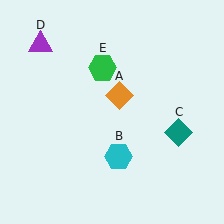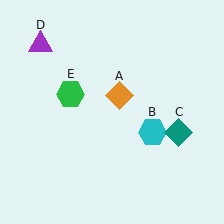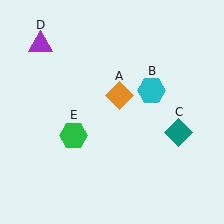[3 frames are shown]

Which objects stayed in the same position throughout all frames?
Orange diamond (object A) and teal diamond (object C) and purple triangle (object D) remained stationary.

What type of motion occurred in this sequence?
The cyan hexagon (object B), green hexagon (object E) rotated counterclockwise around the center of the scene.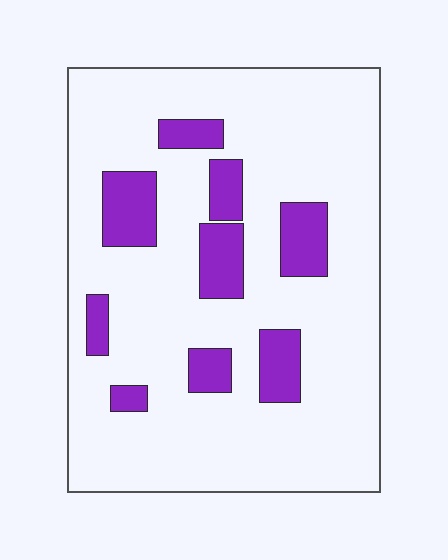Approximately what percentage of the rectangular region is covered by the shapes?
Approximately 15%.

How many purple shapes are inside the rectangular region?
9.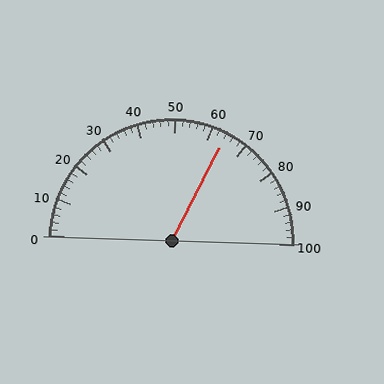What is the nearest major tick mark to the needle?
The nearest major tick mark is 60.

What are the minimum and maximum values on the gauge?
The gauge ranges from 0 to 100.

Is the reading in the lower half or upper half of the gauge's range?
The reading is in the upper half of the range (0 to 100).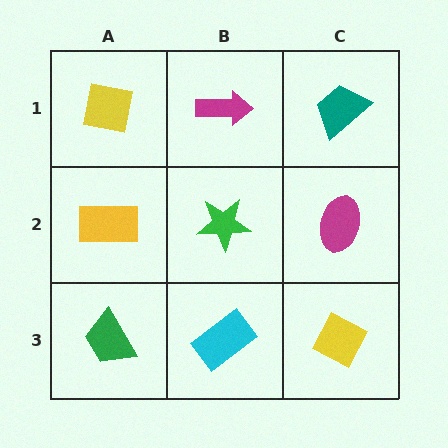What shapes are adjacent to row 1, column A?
A yellow rectangle (row 2, column A), a magenta arrow (row 1, column B).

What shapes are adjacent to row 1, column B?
A green star (row 2, column B), a yellow square (row 1, column A), a teal trapezoid (row 1, column C).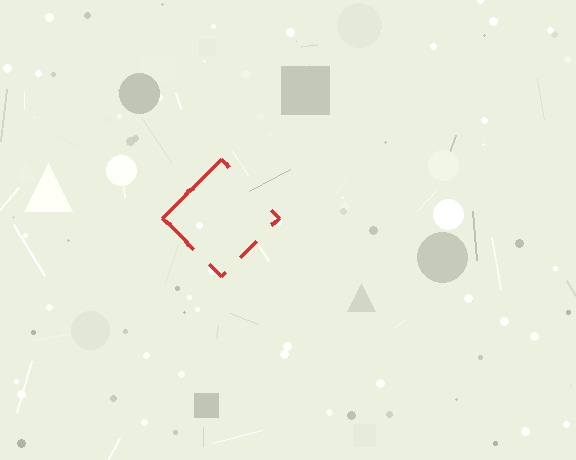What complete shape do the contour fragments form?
The contour fragments form a diamond.